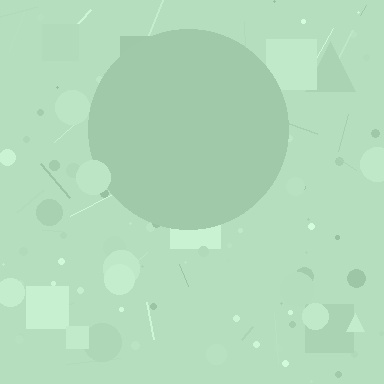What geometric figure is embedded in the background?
A circle is embedded in the background.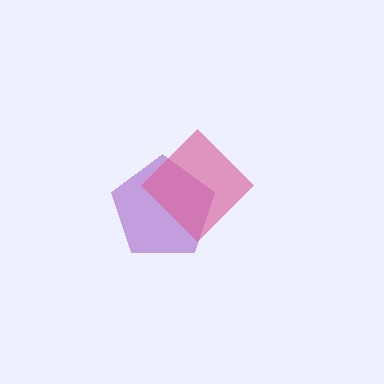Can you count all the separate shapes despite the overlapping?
Yes, there are 2 separate shapes.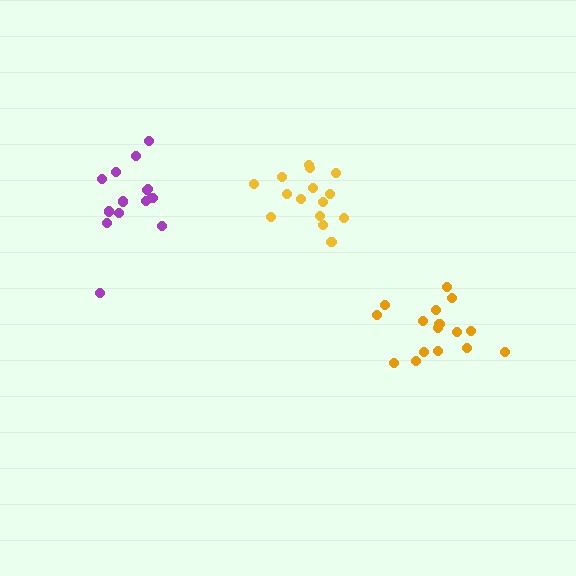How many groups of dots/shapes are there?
There are 3 groups.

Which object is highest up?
The purple cluster is topmost.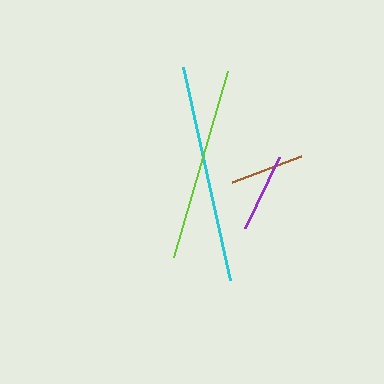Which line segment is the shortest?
The brown line is the shortest at approximately 74 pixels.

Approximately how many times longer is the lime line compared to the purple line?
The lime line is approximately 2.5 times the length of the purple line.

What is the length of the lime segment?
The lime segment is approximately 194 pixels long.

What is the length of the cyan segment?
The cyan segment is approximately 218 pixels long.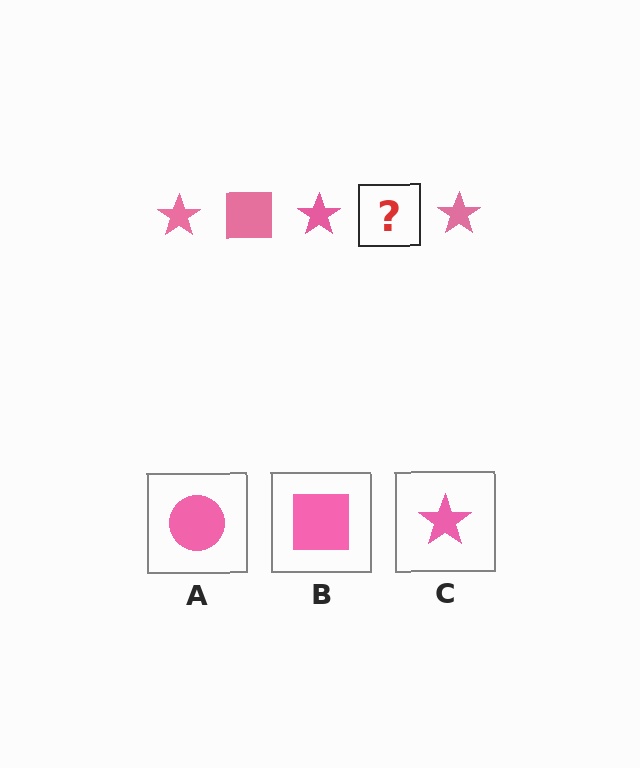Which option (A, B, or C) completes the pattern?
B.